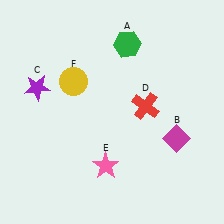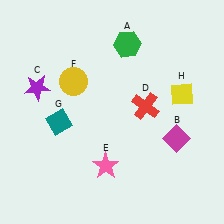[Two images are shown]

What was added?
A teal diamond (G), a yellow diamond (H) were added in Image 2.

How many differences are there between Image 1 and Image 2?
There are 2 differences between the two images.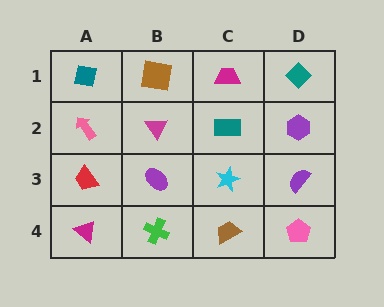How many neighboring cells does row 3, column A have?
3.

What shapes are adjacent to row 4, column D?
A purple semicircle (row 3, column D), a brown trapezoid (row 4, column C).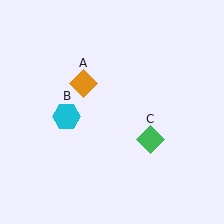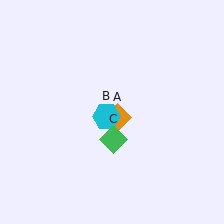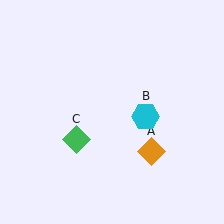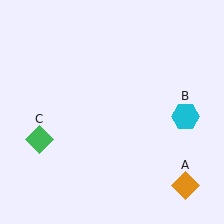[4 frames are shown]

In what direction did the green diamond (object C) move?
The green diamond (object C) moved left.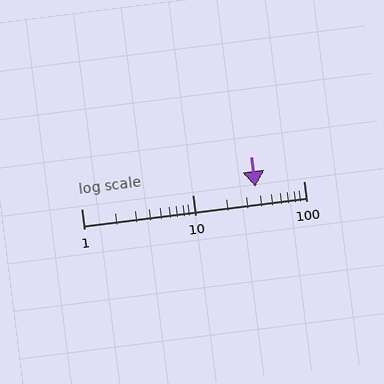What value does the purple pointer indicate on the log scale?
The pointer indicates approximately 37.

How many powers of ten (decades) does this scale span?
The scale spans 2 decades, from 1 to 100.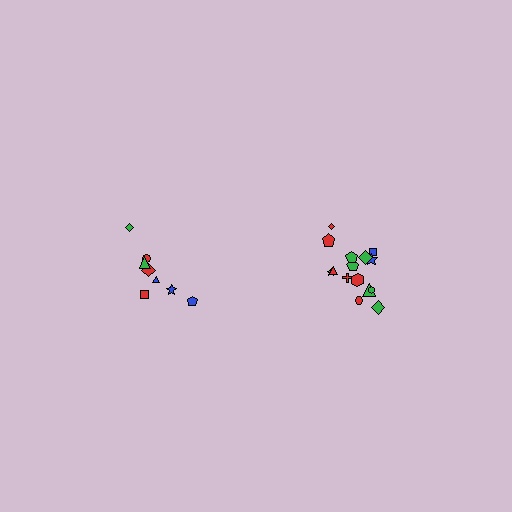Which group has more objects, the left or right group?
The right group.